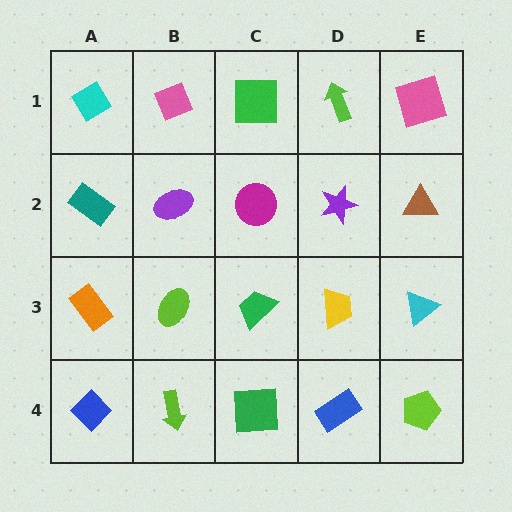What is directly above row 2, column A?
A cyan diamond.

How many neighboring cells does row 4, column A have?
2.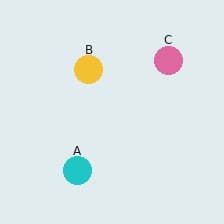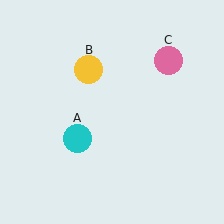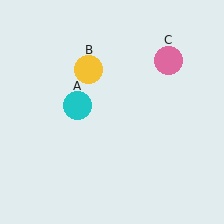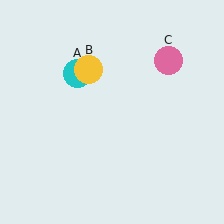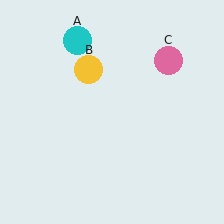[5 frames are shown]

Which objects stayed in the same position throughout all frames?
Yellow circle (object B) and pink circle (object C) remained stationary.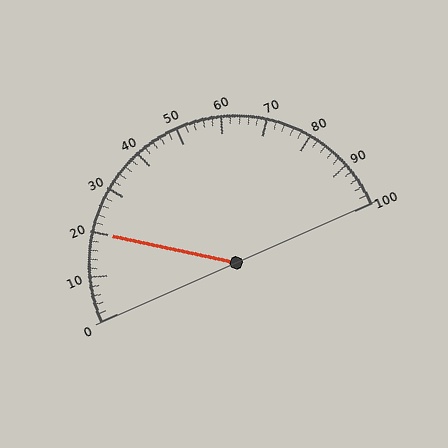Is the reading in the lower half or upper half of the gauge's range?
The reading is in the lower half of the range (0 to 100).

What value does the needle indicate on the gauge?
The needle indicates approximately 20.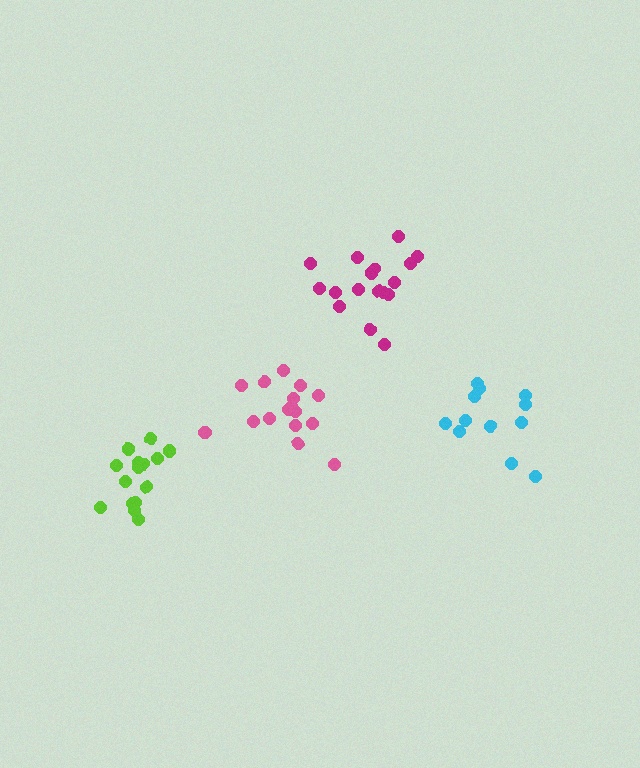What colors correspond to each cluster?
The clusters are colored: pink, lime, cyan, magenta.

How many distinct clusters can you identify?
There are 4 distinct clusters.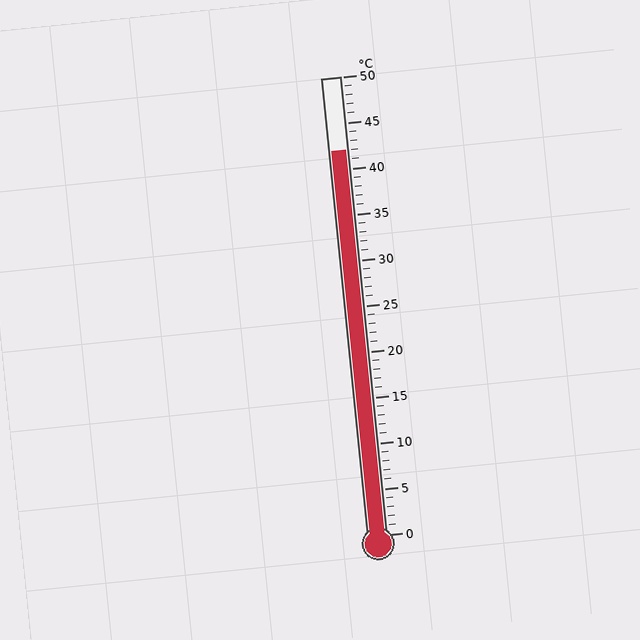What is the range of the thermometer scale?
The thermometer scale ranges from 0°C to 50°C.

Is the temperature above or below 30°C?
The temperature is above 30°C.